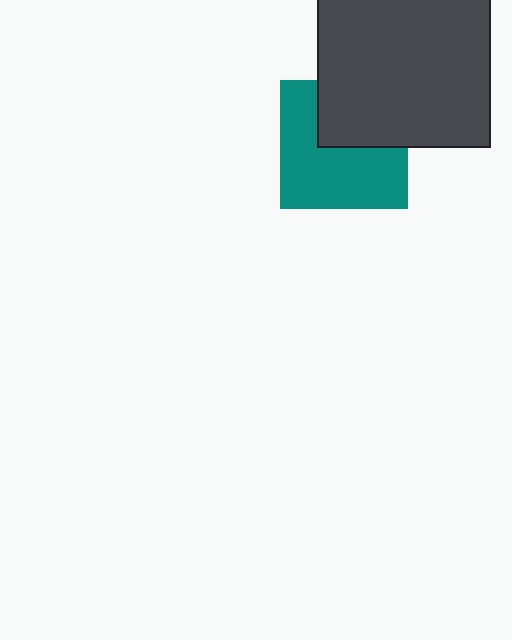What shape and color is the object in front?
The object in front is a dark gray rectangle.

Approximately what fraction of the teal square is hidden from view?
Roughly 37% of the teal square is hidden behind the dark gray rectangle.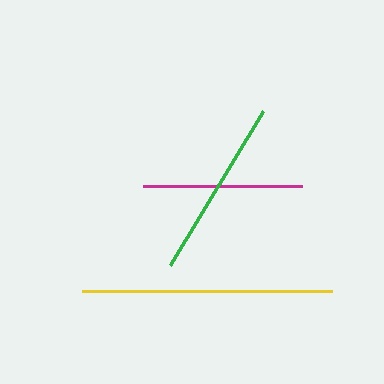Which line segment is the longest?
The yellow line is the longest at approximately 250 pixels.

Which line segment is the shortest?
The magenta line is the shortest at approximately 159 pixels.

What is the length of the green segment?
The green segment is approximately 181 pixels long.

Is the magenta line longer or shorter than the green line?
The green line is longer than the magenta line.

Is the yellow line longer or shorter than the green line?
The yellow line is longer than the green line.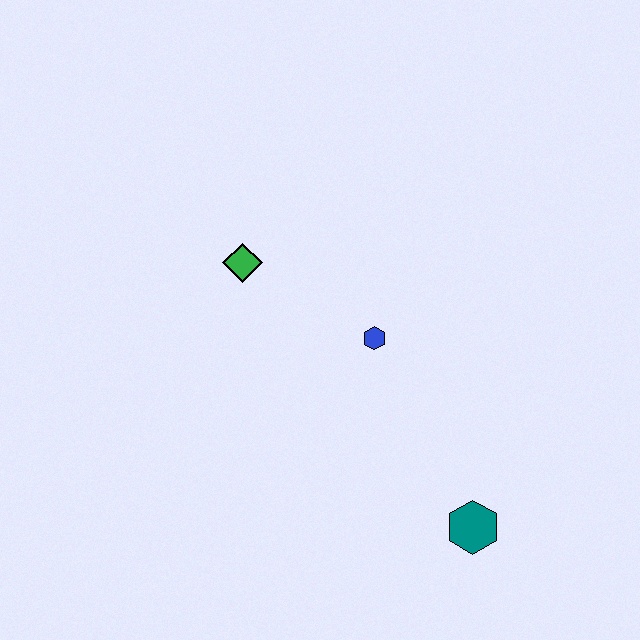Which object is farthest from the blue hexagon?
The teal hexagon is farthest from the blue hexagon.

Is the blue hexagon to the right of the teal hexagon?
No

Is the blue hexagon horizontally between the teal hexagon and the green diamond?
Yes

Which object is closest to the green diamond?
The blue hexagon is closest to the green diamond.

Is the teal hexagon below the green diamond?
Yes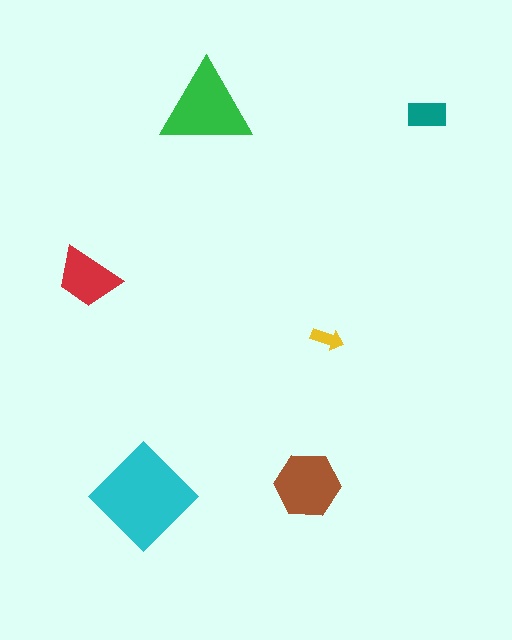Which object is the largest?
The cyan diamond.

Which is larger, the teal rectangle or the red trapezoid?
The red trapezoid.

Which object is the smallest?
The yellow arrow.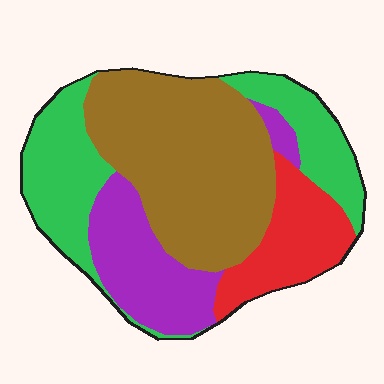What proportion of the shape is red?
Red takes up about one sixth (1/6) of the shape.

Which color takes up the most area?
Brown, at roughly 40%.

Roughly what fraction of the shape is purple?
Purple takes up about one fifth (1/5) of the shape.